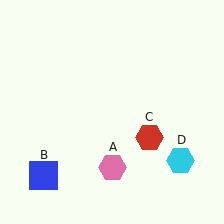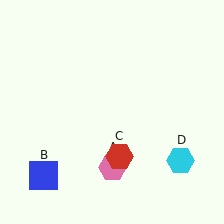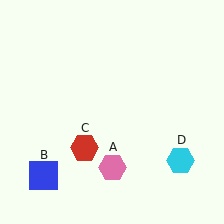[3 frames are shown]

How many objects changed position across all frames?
1 object changed position: red hexagon (object C).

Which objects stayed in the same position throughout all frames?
Pink hexagon (object A) and blue square (object B) and cyan hexagon (object D) remained stationary.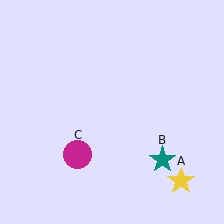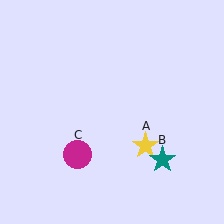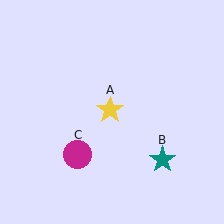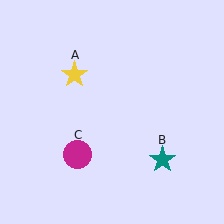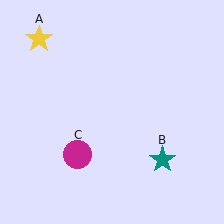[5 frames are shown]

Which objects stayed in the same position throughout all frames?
Teal star (object B) and magenta circle (object C) remained stationary.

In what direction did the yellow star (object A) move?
The yellow star (object A) moved up and to the left.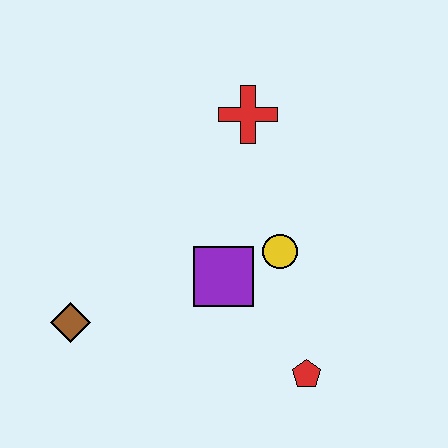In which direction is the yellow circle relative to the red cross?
The yellow circle is below the red cross.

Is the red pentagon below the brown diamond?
Yes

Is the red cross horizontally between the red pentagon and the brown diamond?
Yes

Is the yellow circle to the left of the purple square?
No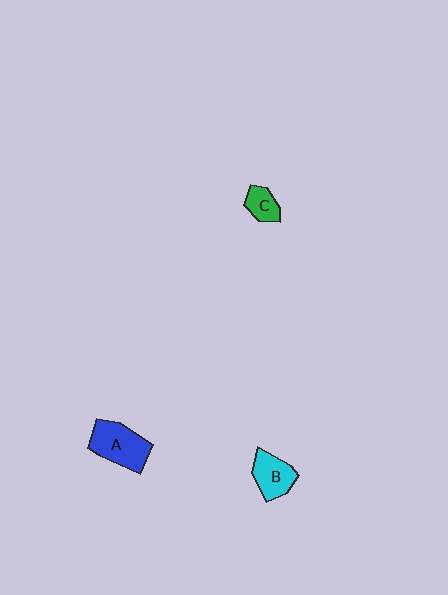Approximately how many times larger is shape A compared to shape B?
Approximately 1.4 times.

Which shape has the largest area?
Shape A (blue).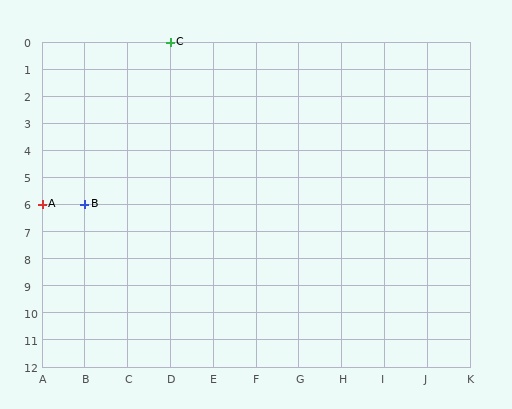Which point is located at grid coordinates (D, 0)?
Point C is at (D, 0).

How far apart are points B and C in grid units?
Points B and C are 2 columns and 6 rows apart (about 6.3 grid units diagonally).